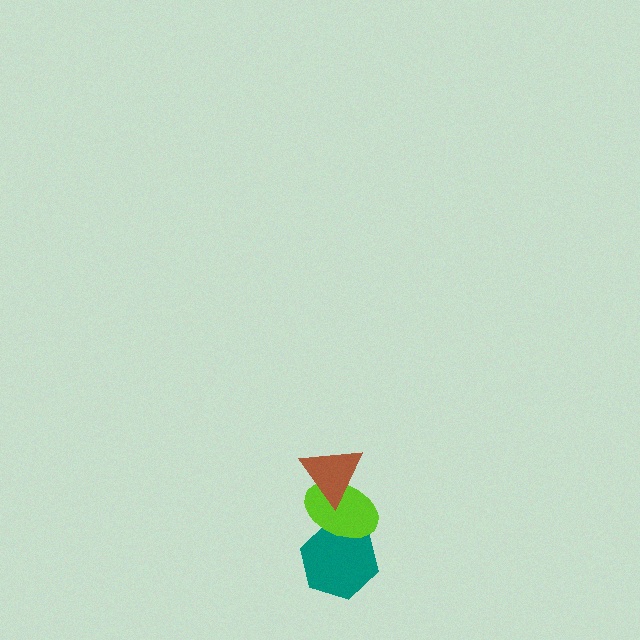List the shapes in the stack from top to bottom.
From top to bottom: the brown triangle, the lime ellipse, the teal hexagon.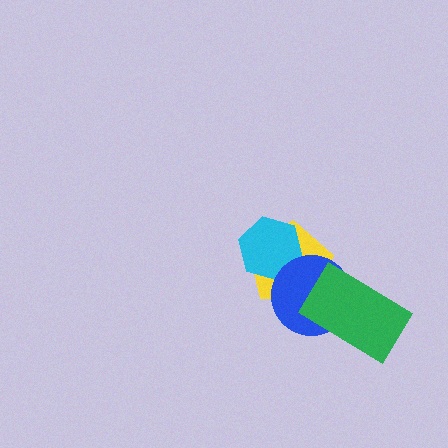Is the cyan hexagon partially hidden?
Yes, it is partially covered by another shape.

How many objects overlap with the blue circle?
3 objects overlap with the blue circle.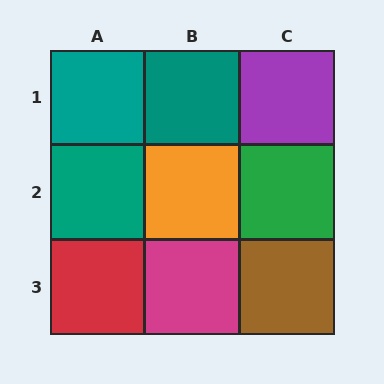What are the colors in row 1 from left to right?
Teal, teal, purple.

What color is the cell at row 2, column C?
Green.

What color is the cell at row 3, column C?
Brown.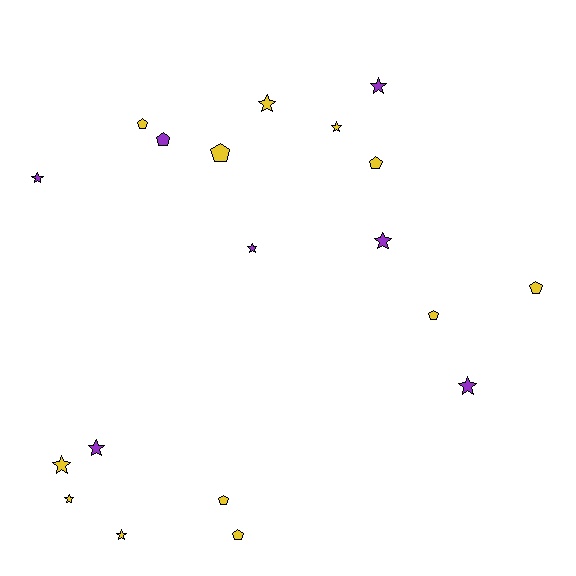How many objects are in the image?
There are 19 objects.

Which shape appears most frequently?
Star, with 11 objects.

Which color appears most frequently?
Yellow, with 12 objects.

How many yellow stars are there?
There are 5 yellow stars.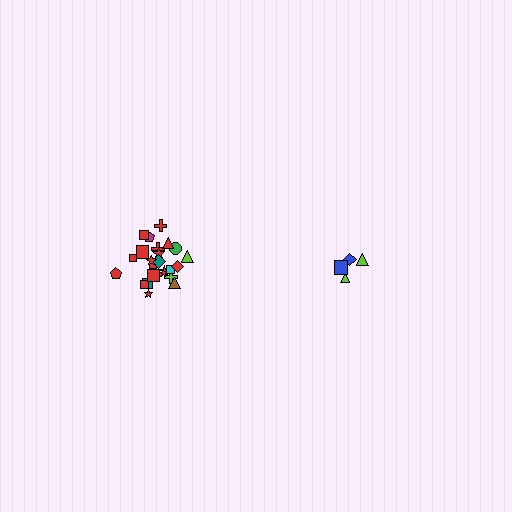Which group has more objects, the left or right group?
The left group.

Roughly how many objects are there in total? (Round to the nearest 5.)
Roughly 30 objects in total.